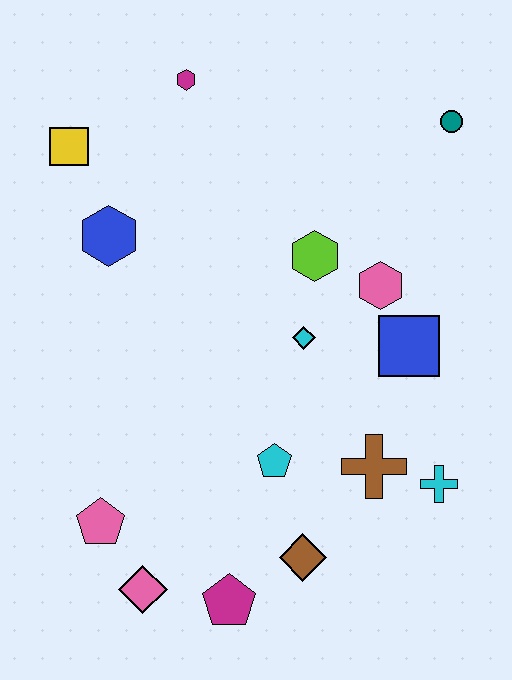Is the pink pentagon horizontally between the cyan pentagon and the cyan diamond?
No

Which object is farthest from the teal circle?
The pink diamond is farthest from the teal circle.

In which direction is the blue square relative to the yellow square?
The blue square is to the right of the yellow square.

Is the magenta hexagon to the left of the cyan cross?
Yes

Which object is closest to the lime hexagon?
The pink hexagon is closest to the lime hexagon.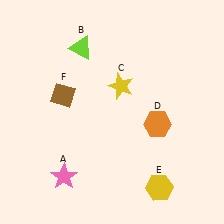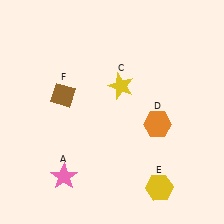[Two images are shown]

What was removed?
The lime triangle (B) was removed in Image 2.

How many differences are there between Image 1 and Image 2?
There is 1 difference between the two images.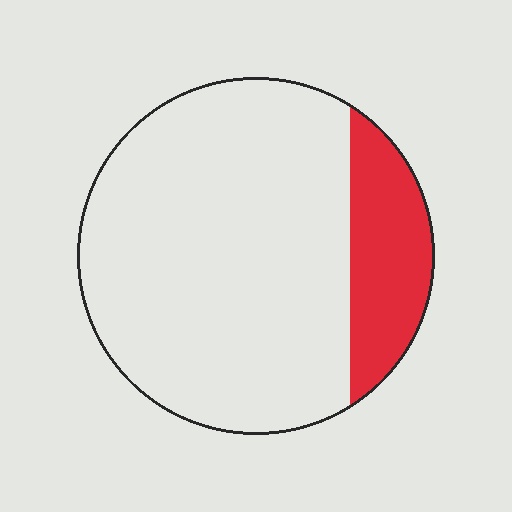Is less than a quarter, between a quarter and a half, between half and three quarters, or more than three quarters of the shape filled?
Less than a quarter.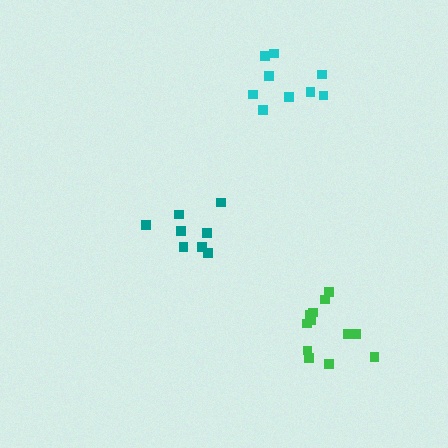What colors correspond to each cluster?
The clusters are colored: teal, green, cyan.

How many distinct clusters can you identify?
There are 3 distinct clusters.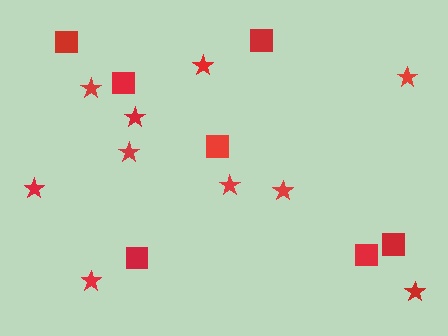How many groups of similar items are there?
There are 2 groups: one group of squares (7) and one group of stars (10).